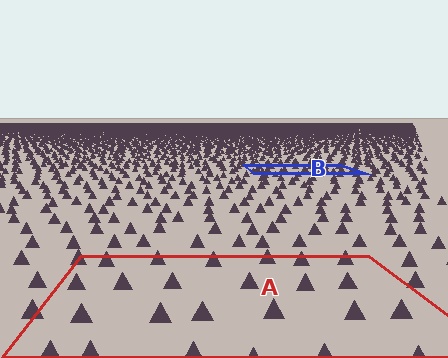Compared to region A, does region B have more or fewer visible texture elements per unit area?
Region B has more texture elements per unit area — they are packed more densely because it is farther away.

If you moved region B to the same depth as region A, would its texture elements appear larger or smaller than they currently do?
They would appear larger. At a closer depth, the same texture elements are projected at a bigger on-screen size.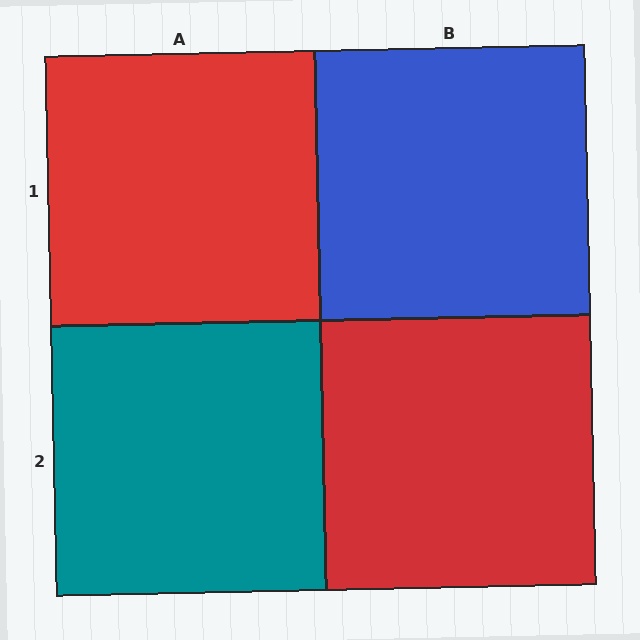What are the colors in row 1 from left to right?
Red, blue.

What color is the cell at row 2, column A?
Teal.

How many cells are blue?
1 cell is blue.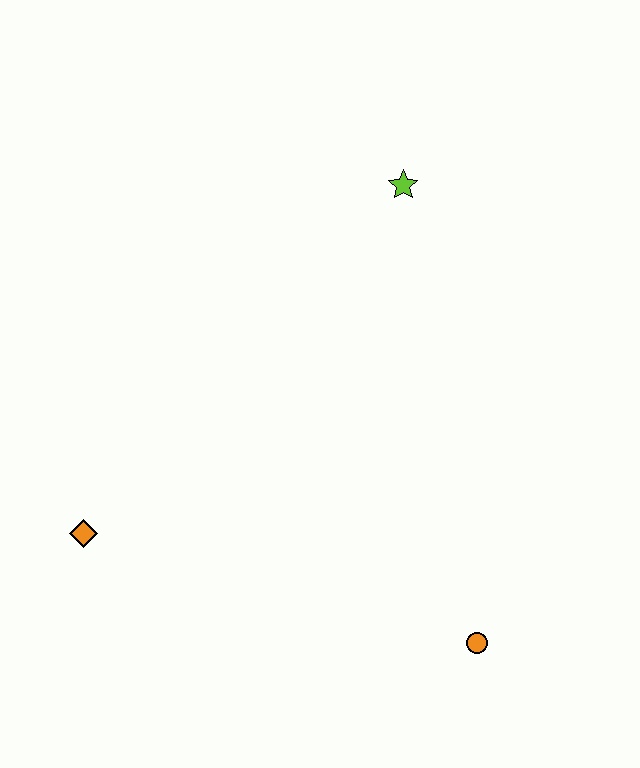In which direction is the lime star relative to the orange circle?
The lime star is above the orange circle.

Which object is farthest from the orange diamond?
The lime star is farthest from the orange diamond.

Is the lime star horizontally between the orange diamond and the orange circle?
Yes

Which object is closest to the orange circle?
The orange diamond is closest to the orange circle.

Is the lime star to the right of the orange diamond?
Yes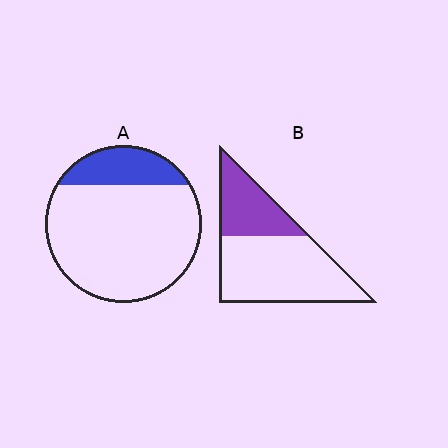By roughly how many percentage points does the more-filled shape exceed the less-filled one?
By roughly 15 percentage points (B over A).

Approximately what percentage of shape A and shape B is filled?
A is approximately 20% and B is approximately 35%.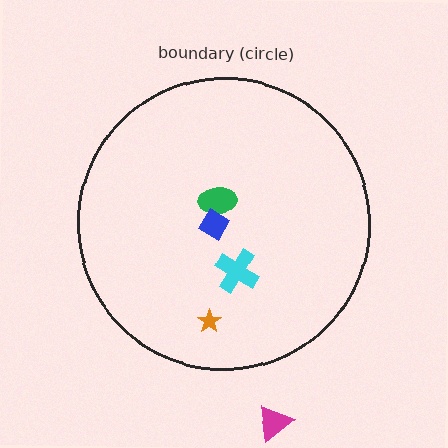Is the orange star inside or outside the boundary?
Inside.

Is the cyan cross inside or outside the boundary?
Inside.